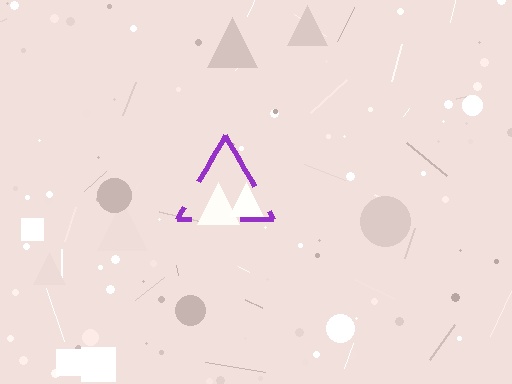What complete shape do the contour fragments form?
The contour fragments form a triangle.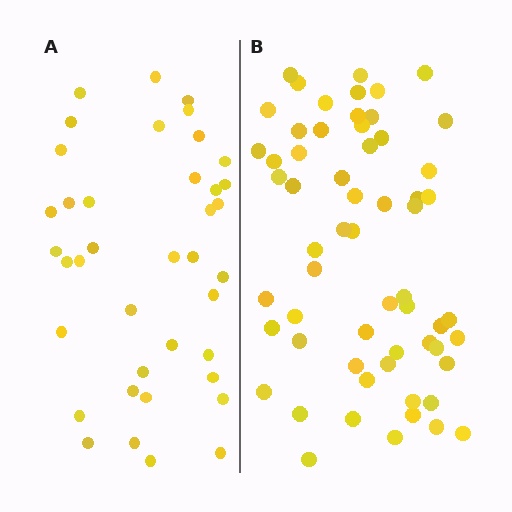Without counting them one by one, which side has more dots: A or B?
Region B (the right region) has more dots.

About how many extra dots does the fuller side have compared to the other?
Region B has approximately 20 more dots than region A.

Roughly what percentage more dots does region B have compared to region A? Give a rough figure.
About 55% more.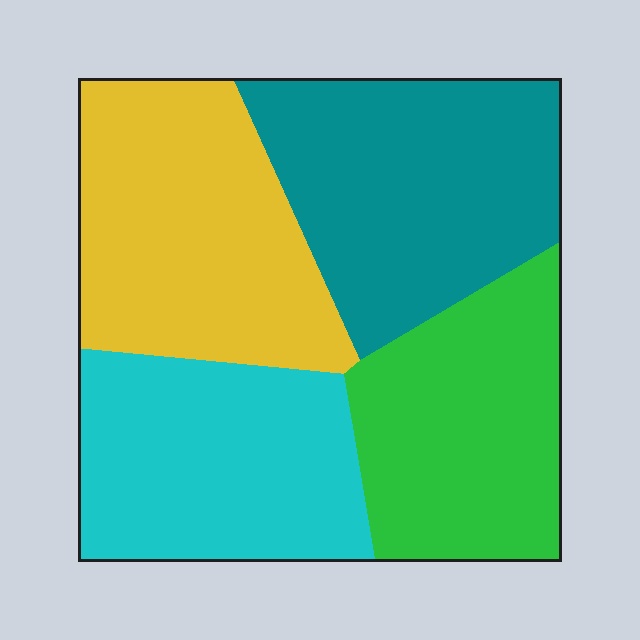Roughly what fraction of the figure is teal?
Teal takes up about one quarter (1/4) of the figure.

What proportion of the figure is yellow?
Yellow covers roughly 25% of the figure.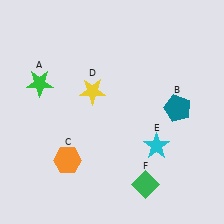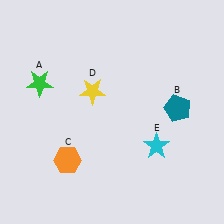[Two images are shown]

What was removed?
The green diamond (F) was removed in Image 2.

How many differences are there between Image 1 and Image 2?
There is 1 difference between the two images.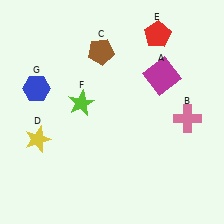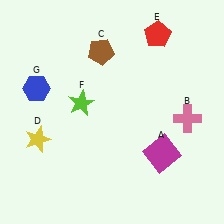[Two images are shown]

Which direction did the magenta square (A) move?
The magenta square (A) moved down.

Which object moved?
The magenta square (A) moved down.